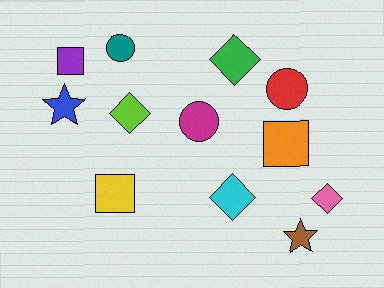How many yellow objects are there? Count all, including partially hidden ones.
There is 1 yellow object.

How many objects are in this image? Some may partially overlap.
There are 12 objects.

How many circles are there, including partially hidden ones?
There are 3 circles.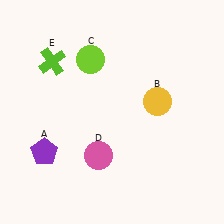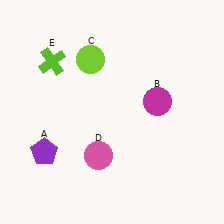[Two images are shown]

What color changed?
The circle (B) changed from yellow in Image 1 to magenta in Image 2.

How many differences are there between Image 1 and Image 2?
There is 1 difference between the two images.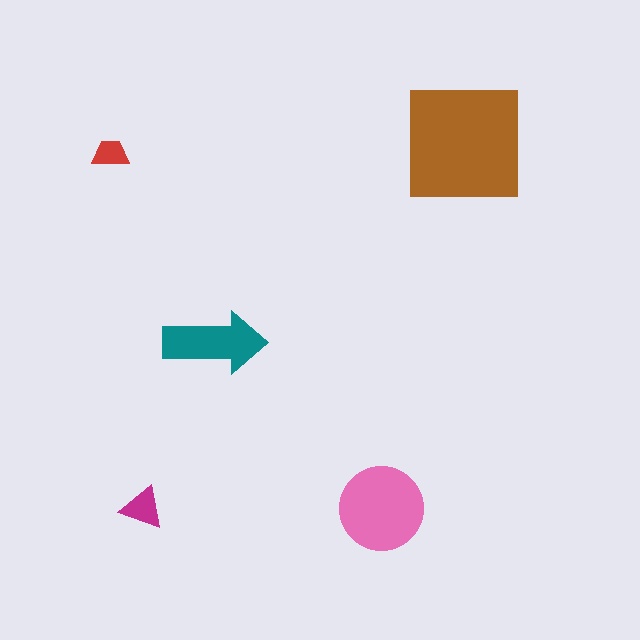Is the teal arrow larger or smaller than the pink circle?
Smaller.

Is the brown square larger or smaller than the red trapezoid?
Larger.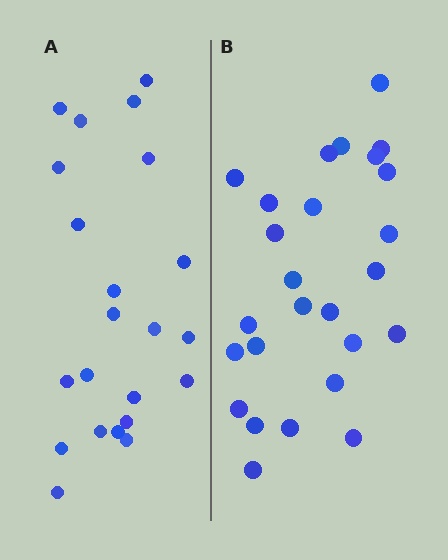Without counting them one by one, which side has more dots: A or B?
Region B (the right region) has more dots.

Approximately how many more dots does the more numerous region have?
Region B has about 4 more dots than region A.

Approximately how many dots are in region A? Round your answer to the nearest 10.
About 20 dots. (The exact count is 22, which rounds to 20.)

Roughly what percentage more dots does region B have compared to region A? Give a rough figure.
About 20% more.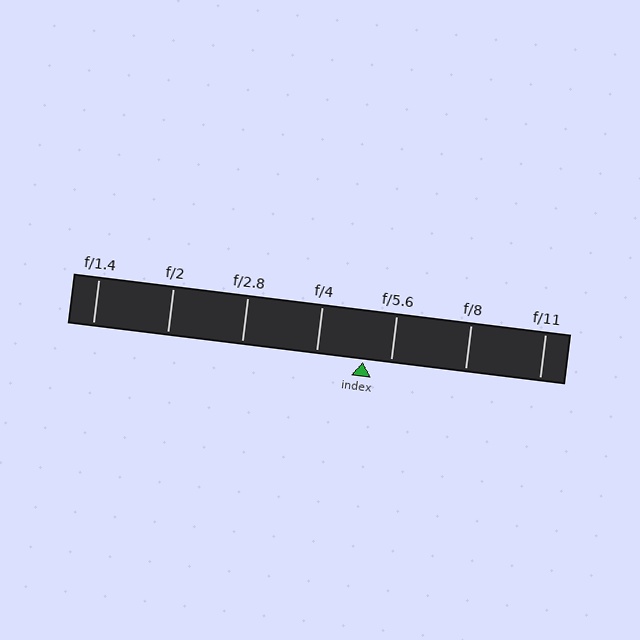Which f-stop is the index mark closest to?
The index mark is closest to f/5.6.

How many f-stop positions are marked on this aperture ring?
There are 7 f-stop positions marked.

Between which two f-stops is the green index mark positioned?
The index mark is between f/4 and f/5.6.